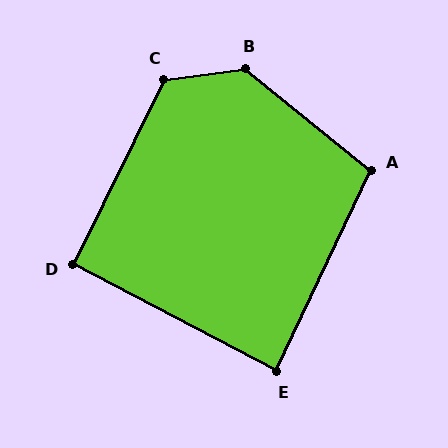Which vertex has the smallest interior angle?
E, at approximately 88 degrees.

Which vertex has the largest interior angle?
B, at approximately 134 degrees.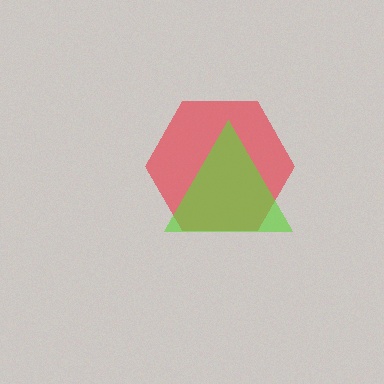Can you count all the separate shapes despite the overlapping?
Yes, there are 2 separate shapes.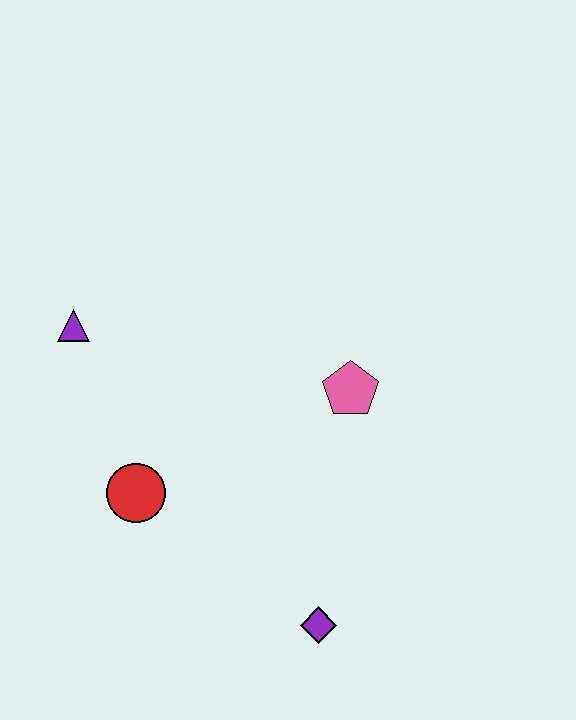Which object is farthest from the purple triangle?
The purple diamond is farthest from the purple triangle.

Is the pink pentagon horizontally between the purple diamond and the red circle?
No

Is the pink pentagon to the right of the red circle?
Yes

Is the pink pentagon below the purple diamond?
No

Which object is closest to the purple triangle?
The red circle is closest to the purple triangle.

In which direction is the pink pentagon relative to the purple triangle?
The pink pentagon is to the right of the purple triangle.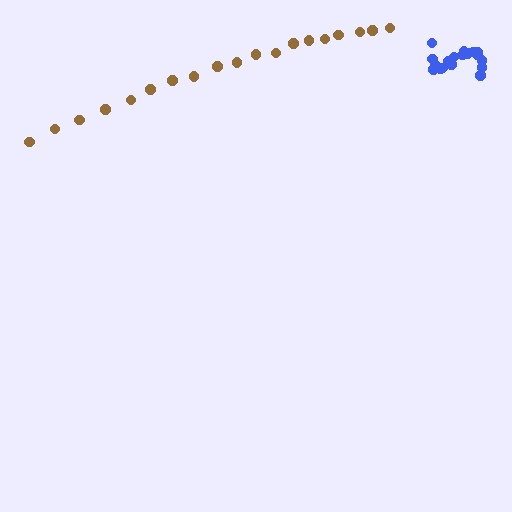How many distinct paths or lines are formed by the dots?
There are 2 distinct paths.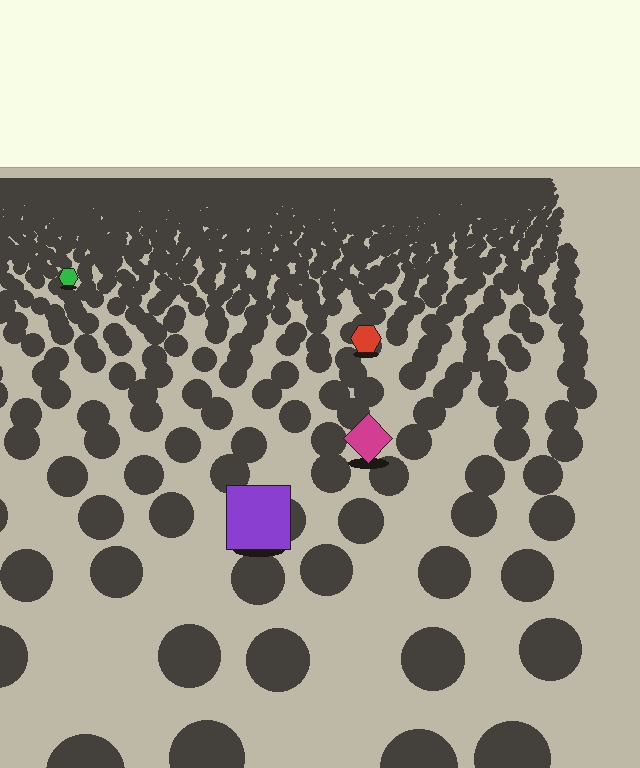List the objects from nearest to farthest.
From nearest to farthest: the purple square, the magenta diamond, the red hexagon, the green hexagon.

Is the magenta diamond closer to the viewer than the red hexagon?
Yes. The magenta diamond is closer — you can tell from the texture gradient: the ground texture is coarser near it.